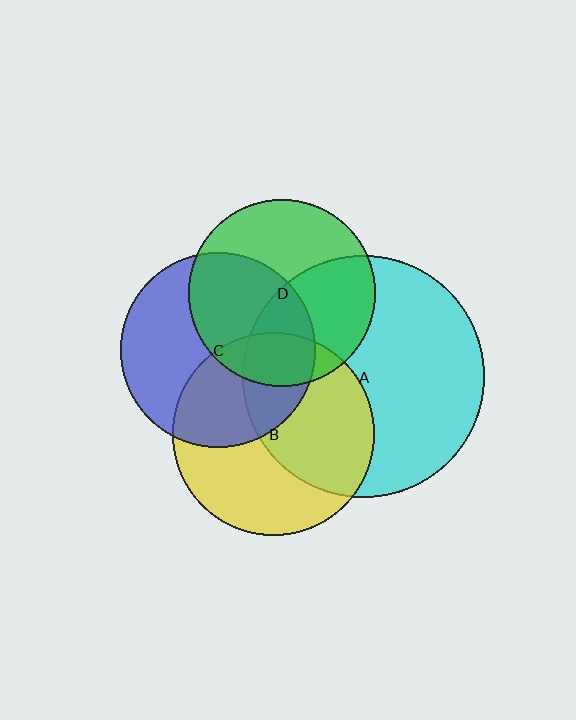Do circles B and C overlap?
Yes.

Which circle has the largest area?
Circle A (cyan).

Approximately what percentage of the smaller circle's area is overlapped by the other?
Approximately 40%.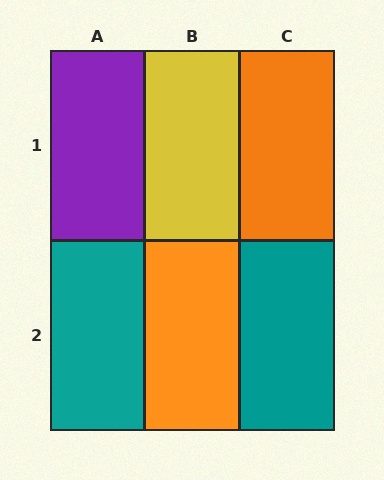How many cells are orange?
2 cells are orange.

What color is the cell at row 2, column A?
Teal.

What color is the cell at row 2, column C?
Teal.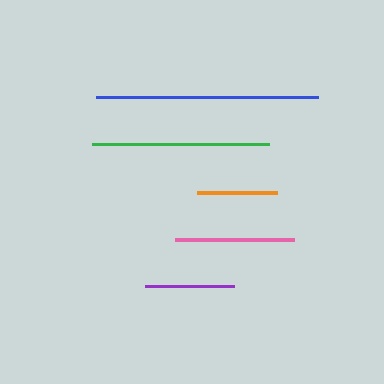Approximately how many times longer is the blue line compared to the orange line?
The blue line is approximately 2.8 times the length of the orange line.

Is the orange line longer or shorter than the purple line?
The purple line is longer than the orange line.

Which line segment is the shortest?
The orange line is the shortest at approximately 80 pixels.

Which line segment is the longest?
The blue line is the longest at approximately 222 pixels.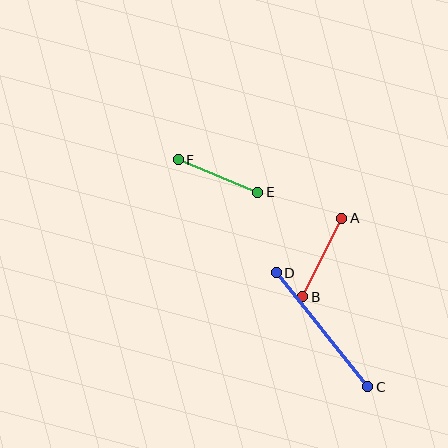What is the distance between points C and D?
The distance is approximately 146 pixels.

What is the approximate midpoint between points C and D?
The midpoint is at approximately (322, 330) pixels.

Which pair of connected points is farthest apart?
Points C and D are farthest apart.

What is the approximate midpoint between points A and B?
The midpoint is at approximately (322, 257) pixels.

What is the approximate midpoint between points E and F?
The midpoint is at approximately (218, 176) pixels.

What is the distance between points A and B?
The distance is approximately 88 pixels.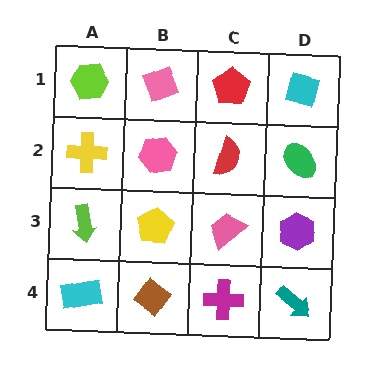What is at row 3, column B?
A yellow pentagon.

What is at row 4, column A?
A cyan rectangle.